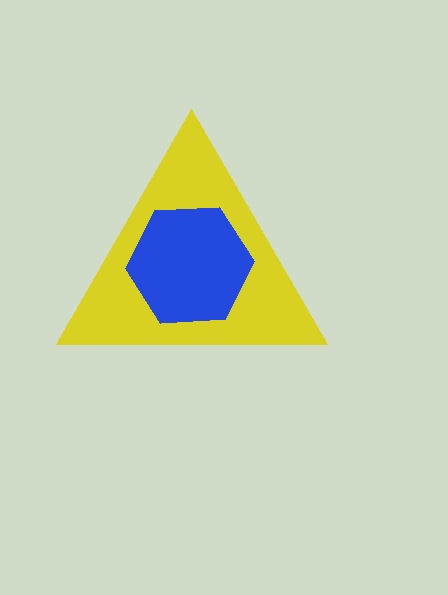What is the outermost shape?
The yellow triangle.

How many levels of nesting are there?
2.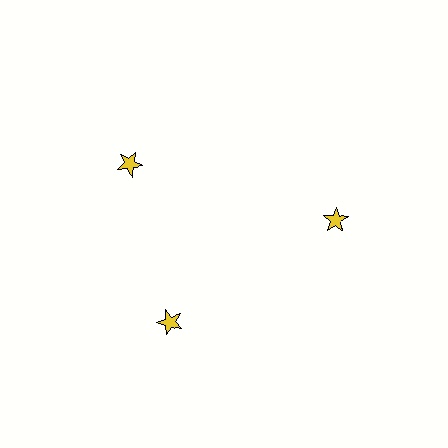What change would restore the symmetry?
The symmetry would be restored by rotating it back into even spacing with its neighbors so that all 3 stars sit at equal angles and equal distance from the center.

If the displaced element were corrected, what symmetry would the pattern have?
It would have 3-fold rotational symmetry — the pattern would map onto itself every 120 degrees.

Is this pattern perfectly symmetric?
No. The 3 yellow stars are arranged in a ring, but one element near the 11 o'clock position is rotated out of alignment along the ring, breaking the 3-fold rotational symmetry.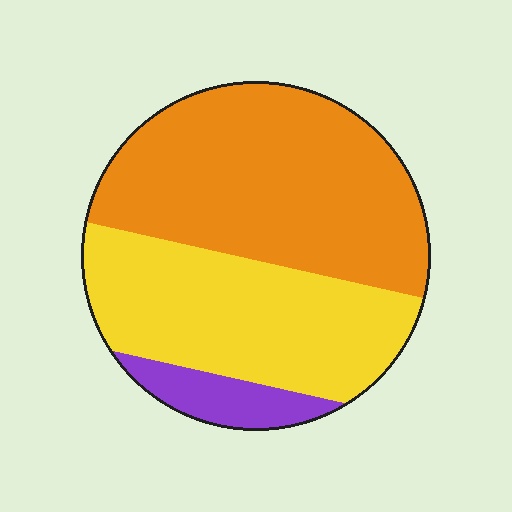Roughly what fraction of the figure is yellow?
Yellow takes up about two fifths (2/5) of the figure.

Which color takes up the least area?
Purple, at roughly 10%.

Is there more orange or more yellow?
Orange.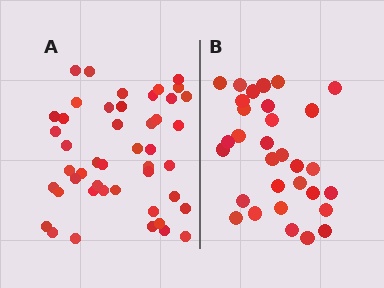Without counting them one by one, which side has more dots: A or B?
Region A (the left region) has more dots.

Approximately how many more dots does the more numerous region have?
Region A has approximately 15 more dots than region B.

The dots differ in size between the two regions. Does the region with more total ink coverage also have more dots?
No. Region B has more total ink coverage because its dots are larger, but region A actually contains more individual dots. Total area can be misleading — the number of items is what matters here.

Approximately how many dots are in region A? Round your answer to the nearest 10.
About 50 dots. (The exact count is 46, which rounds to 50.)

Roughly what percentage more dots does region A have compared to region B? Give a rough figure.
About 50% more.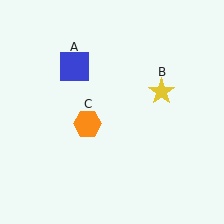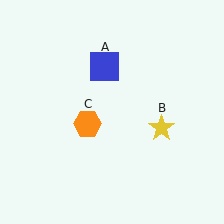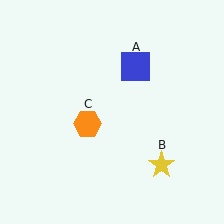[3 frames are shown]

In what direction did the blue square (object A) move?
The blue square (object A) moved right.